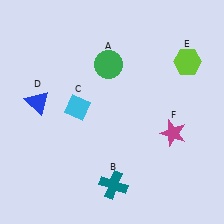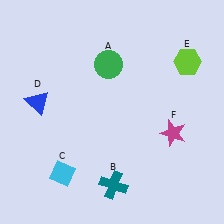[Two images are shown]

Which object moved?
The cyan diamond (C) moved down.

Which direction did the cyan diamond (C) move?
The cyan diamond (C) moved down.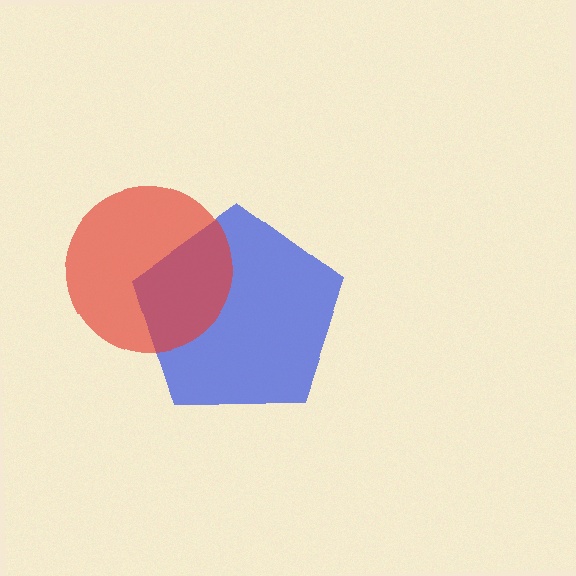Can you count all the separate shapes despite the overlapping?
Yes, there are 2 separate shapes.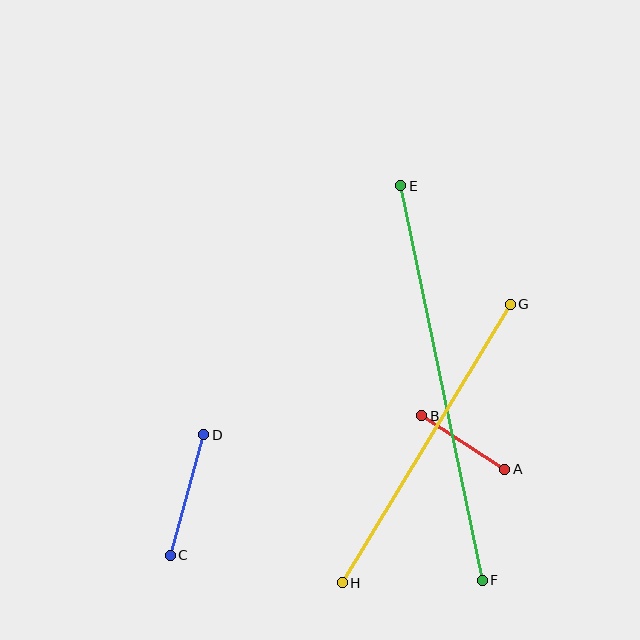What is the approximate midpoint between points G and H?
The midpoint is at approximately (426, 443) pixels.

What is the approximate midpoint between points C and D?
The midpoint is at approximately (187, 495) pixels.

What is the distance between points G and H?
The distance is approximately 326 pixels.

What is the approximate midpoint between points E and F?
The midpoint is at approximately (442, 383) pixels.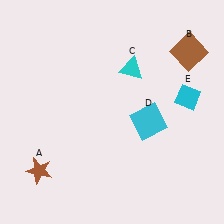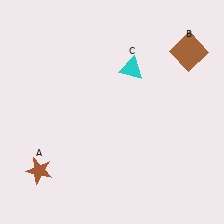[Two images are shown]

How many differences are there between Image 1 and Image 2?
There are 2 differences between the two images.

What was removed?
The cyan square (D), the cyan diamond (E) were removed in Image 2.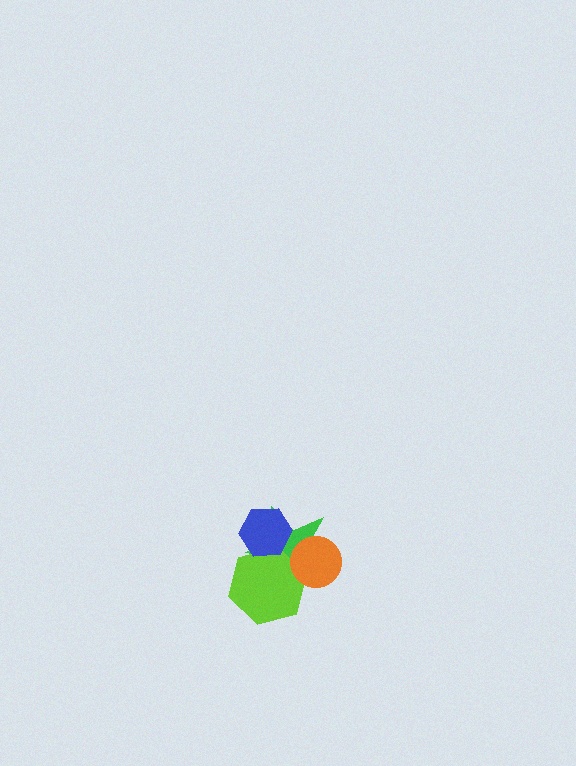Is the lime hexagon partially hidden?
Yes, it is partially covered by another shape.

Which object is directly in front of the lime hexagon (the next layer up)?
The blue hexagon is directly in front of the lime hexagon.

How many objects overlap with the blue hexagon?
2 objects overlap with the blue hexagon.